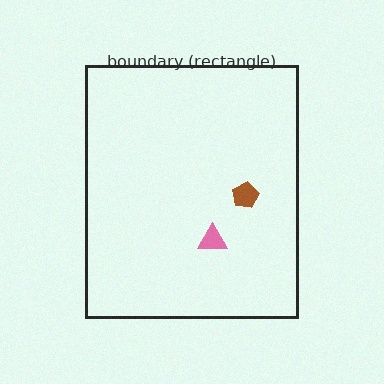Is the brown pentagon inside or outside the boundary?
Inside.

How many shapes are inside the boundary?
2 inside, 0 outside.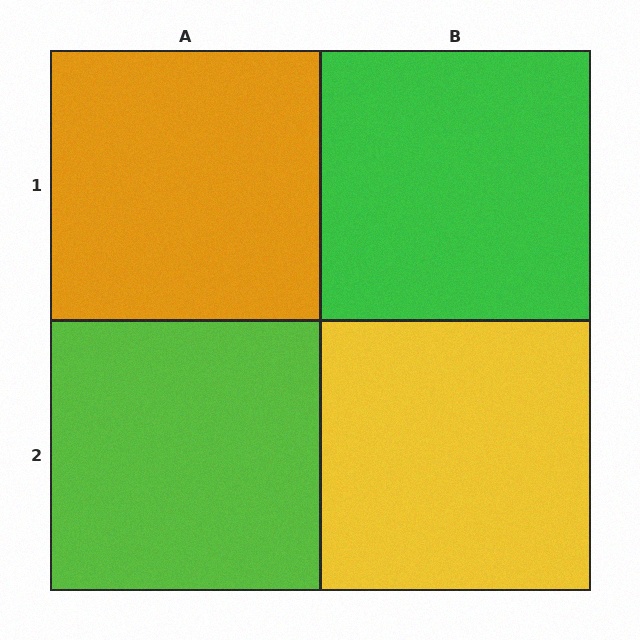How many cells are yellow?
1 cell is yellow.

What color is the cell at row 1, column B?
Green.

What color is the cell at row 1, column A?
Orange.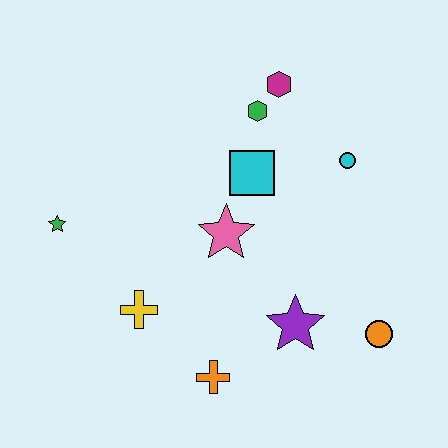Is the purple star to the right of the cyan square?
Yes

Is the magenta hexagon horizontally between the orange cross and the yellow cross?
No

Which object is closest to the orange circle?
The purple star is closest to the orange circle.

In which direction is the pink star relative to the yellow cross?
The pink star is to the right of the yellow cross.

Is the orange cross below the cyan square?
Yes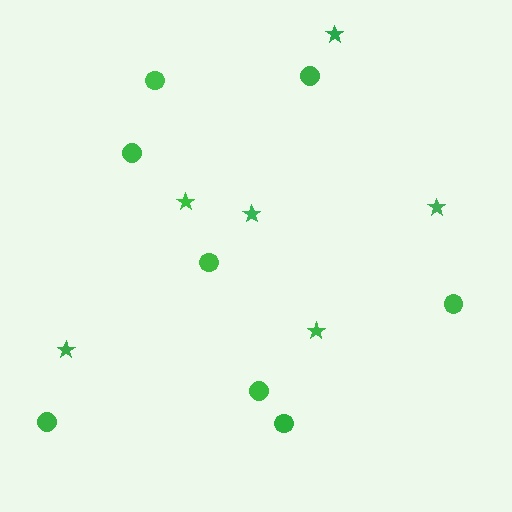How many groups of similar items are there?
There are 2 groups: one group of circles (8) and one group of stars (6).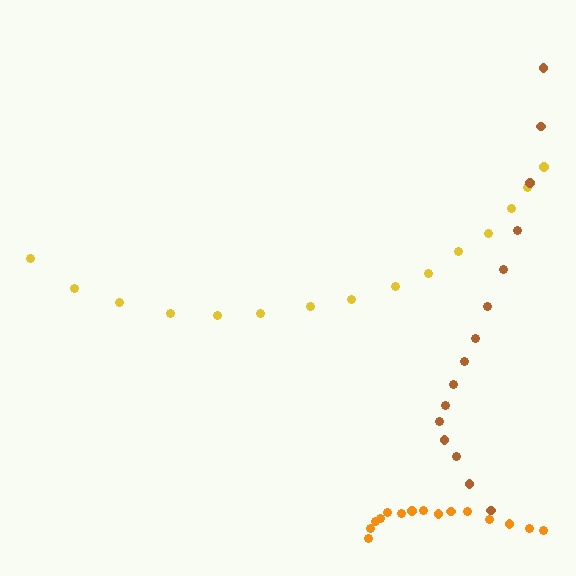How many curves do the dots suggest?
There are 3 distinct paths.